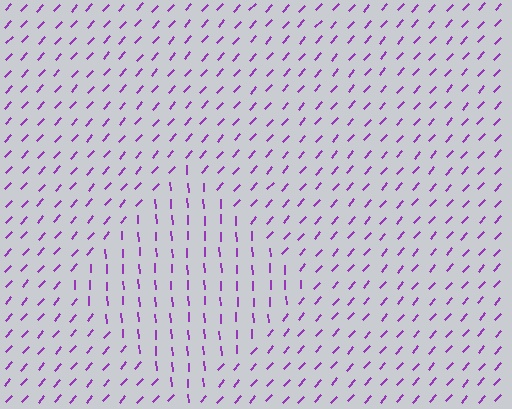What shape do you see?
I see a diamond.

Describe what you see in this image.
The image is filled with small purple line segments. A diamond region in the image has lines oriented differently from the surrounding lines, creating a visible texture boundary.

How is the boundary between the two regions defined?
The boundary is defined purely by a change in line orientation (approximately 45 degrees difference). All lines are the same color and thickness.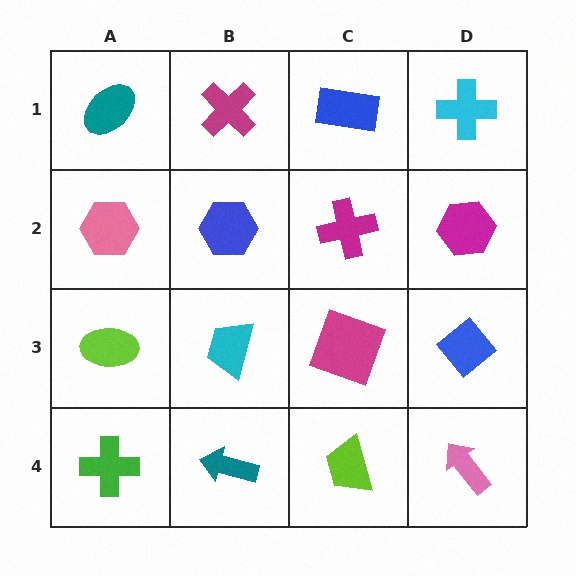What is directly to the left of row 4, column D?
A lime trapezoid.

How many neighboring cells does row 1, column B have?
3.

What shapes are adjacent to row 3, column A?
A pink hexagon (row 2, column A), a green cross (row 4, column A), a cyan trapezoid (row 3, column B).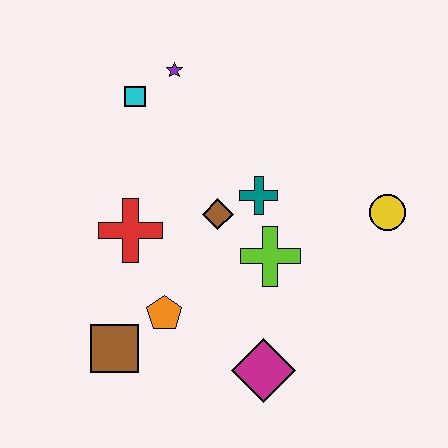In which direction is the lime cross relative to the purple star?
The lime cross is below the purple star.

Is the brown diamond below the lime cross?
No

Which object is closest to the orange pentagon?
The brown square is closest to the orange pentagon.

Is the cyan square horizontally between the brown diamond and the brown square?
Yes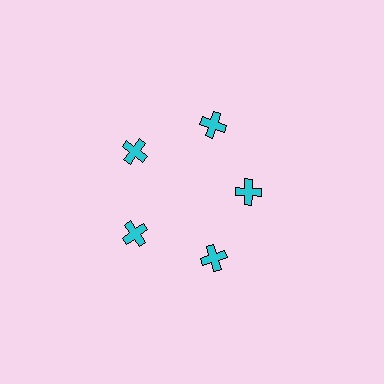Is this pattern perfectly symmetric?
No. The 5 cyan crosses are arranged in a ring, but one element near the 3 o'clock position is pulled inward toward the center, breaking the 5-fold rotational symmetry.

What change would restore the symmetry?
The symmetry would be restored by moving it outward, back onto the ring so that all 5 crosses sit at equal angles and equal distance from the center.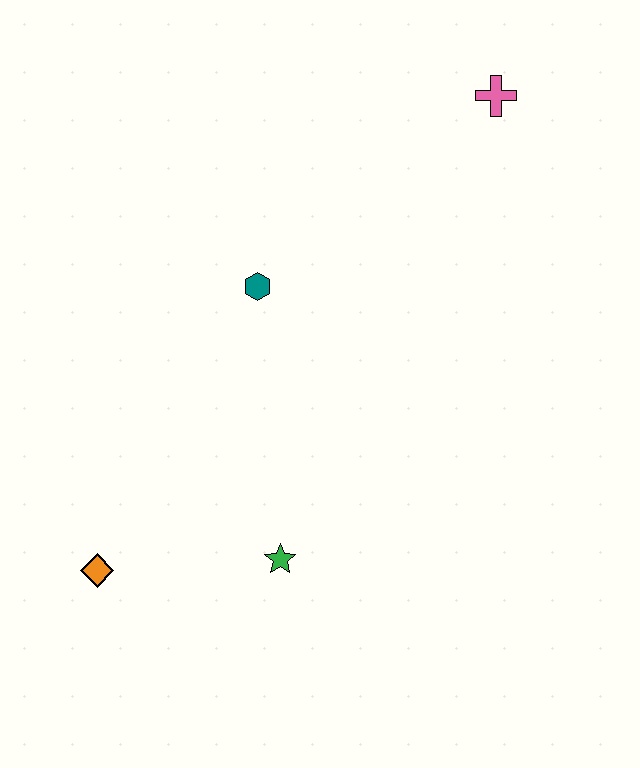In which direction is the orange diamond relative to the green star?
The orange diamond is to the left of the green star.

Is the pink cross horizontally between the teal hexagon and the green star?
No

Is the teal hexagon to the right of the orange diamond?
Yes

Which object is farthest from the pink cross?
The orange diamond is farthest from the pink cross.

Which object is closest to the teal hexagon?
The green star is closest to the teal hexagon.